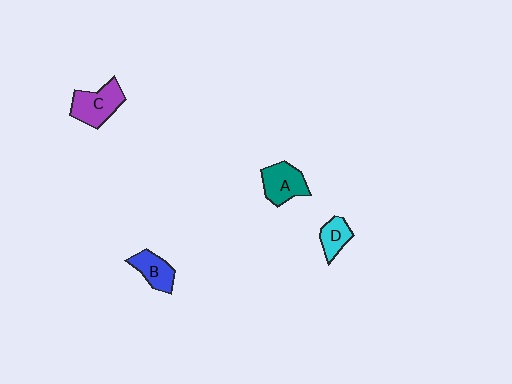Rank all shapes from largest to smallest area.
From largest to smallest: C (purple), A (teal), B (blue), D (cyan).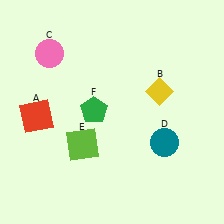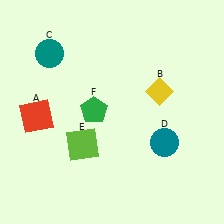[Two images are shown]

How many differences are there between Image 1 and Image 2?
There is 1 difference between the two images.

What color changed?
The circle (C) changed from pink in Image 1 to teal in Image 2.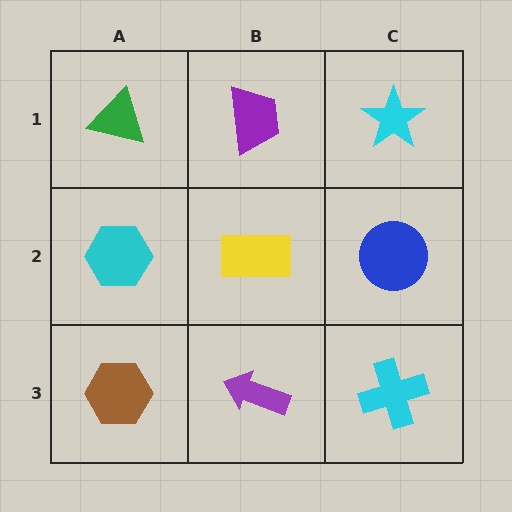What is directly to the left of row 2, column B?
A cyan hexagon.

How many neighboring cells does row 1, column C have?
2.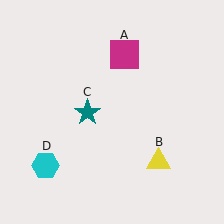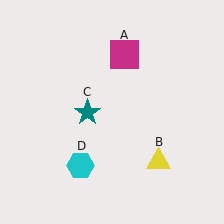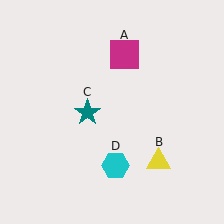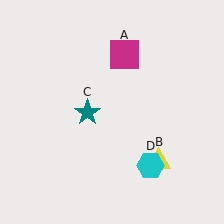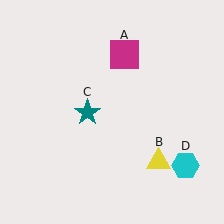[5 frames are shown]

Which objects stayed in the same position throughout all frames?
Magenta square (object A) and yellow triangle (object B) and teal star (object C) remained stationary.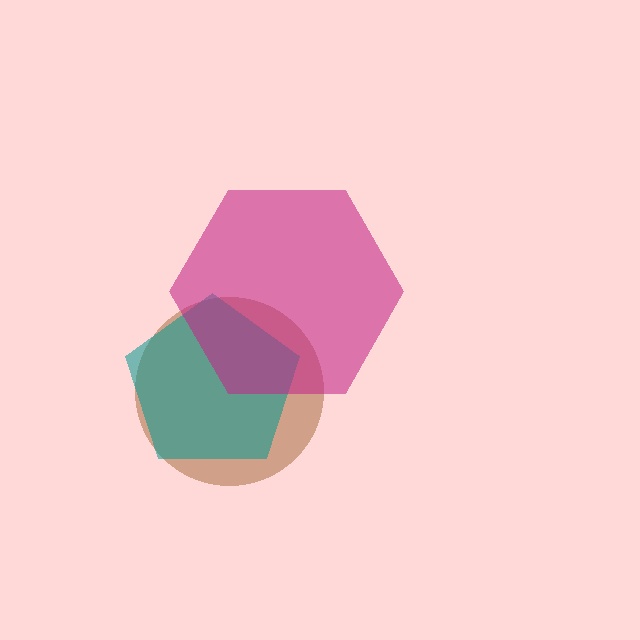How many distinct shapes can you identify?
There are 3 distinct shapes: a brown circle, a teal pentagon, a magenta hexagon.